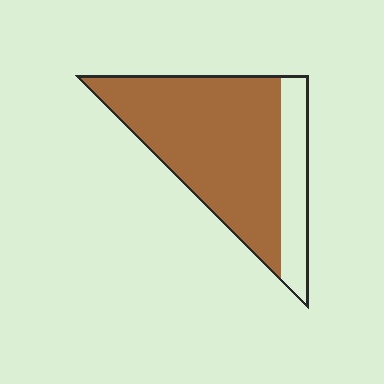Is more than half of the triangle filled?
Yes.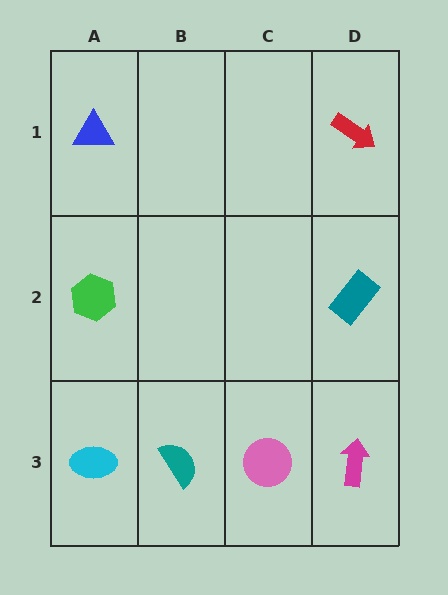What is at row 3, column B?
A teal semicircle.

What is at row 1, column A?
A blue triangle.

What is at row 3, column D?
A magenta arrow.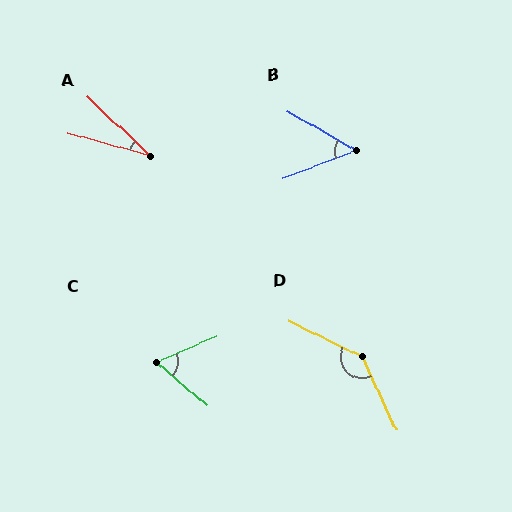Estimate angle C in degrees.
Approximately 64 degrees.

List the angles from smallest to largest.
A (28°), B (50°), C (64°), D (141°).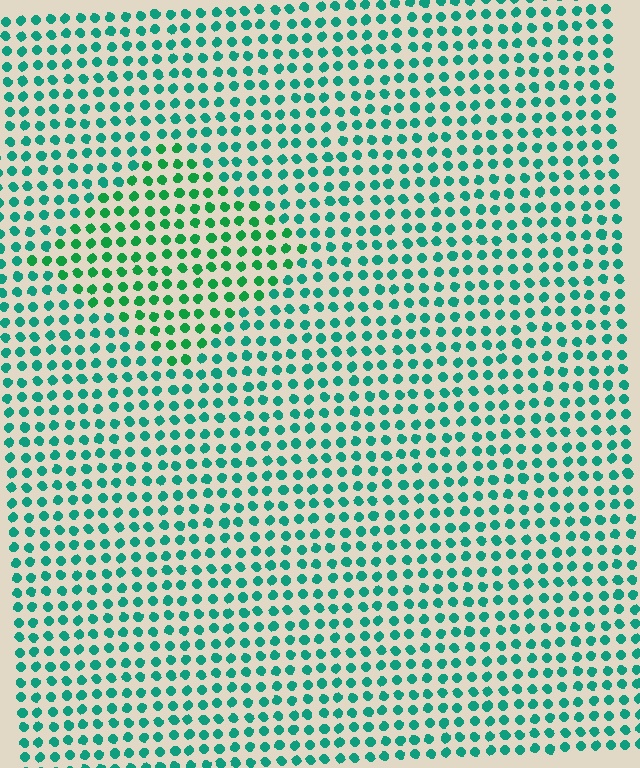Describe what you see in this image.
The image is filled with small teal elements in a uniform arrangement. A diamond-shaped region is visible where the elements are tinted to a slightly different hue, forming a subtle color boundary.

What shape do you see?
I see a diamond.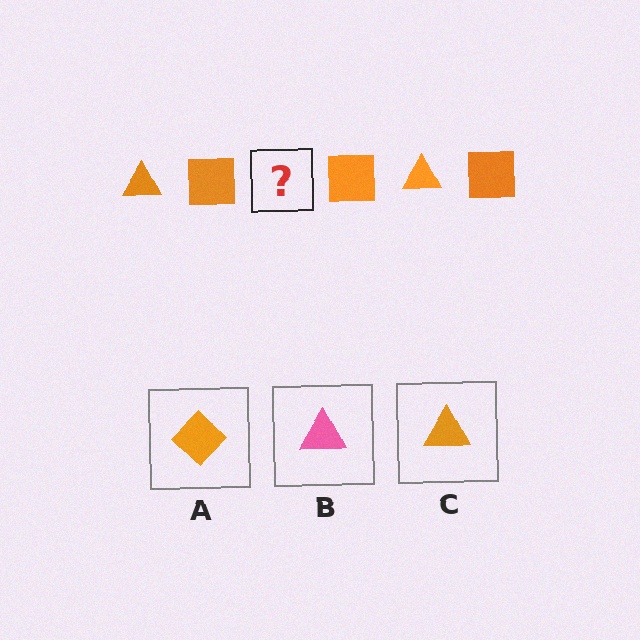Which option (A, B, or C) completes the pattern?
C.